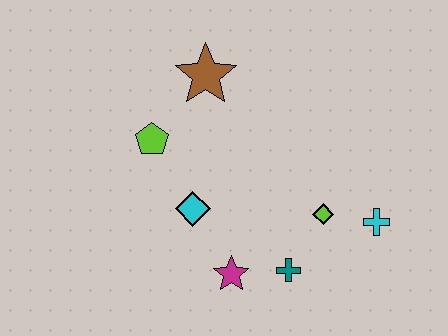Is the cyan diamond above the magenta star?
Yes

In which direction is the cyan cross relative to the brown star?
The cyan cross is to the right of the brown star.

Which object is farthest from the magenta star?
The brown star is farthest from the magenta star.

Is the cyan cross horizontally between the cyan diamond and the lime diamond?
No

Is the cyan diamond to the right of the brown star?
No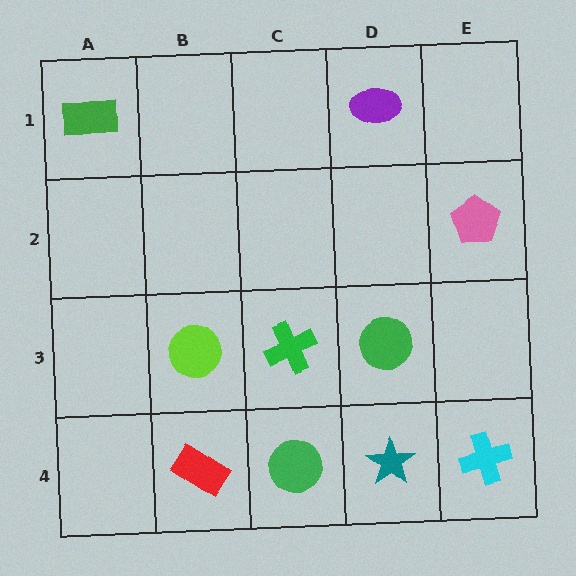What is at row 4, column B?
A red rectangle.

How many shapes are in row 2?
1 shape.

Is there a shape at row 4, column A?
No, that cell is empty.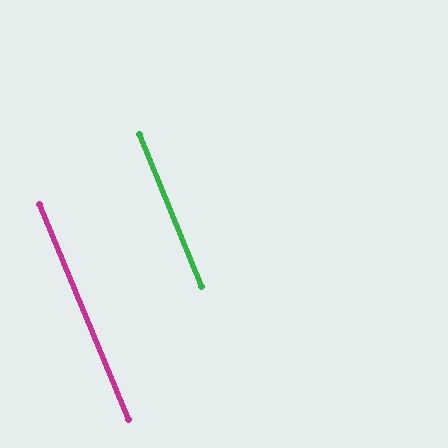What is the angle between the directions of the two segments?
Approximately 0 degrees.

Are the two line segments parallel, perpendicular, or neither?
Parallel — their directions differ by only 0.2°.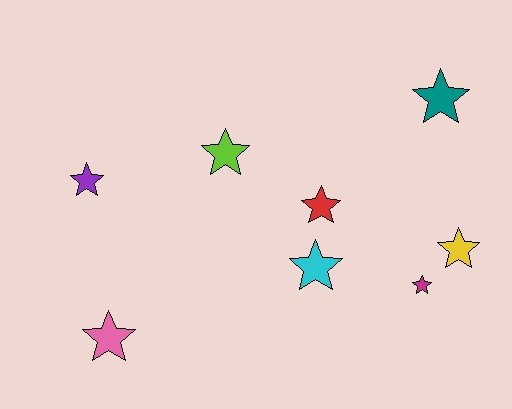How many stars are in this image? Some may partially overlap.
There are 8 stars.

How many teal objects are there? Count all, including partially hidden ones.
There is 1 teal object.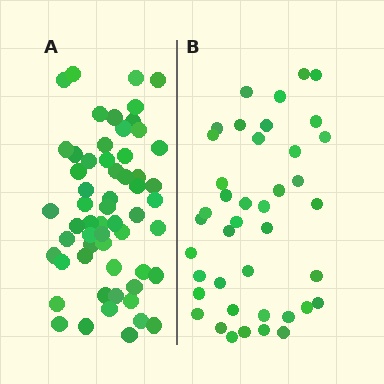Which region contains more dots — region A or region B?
Region A (the left region) has more dots.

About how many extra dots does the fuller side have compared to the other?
Region A has approximately 15 more dots than region B.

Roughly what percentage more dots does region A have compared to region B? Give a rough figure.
About 40% more.